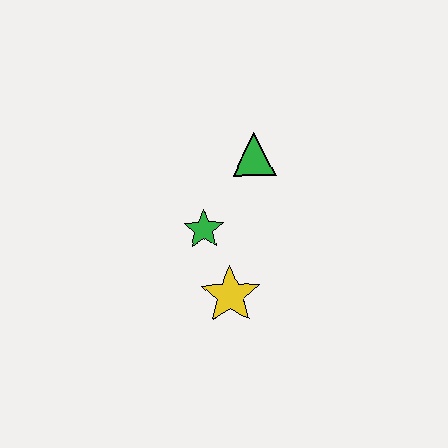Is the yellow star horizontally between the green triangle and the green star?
Yes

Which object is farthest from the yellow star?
The green triangle is farthest from the yellow star.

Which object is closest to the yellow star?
The green star is closest to the yellow star.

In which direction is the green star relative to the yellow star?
The green star is above the yellow star.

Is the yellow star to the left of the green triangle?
Yes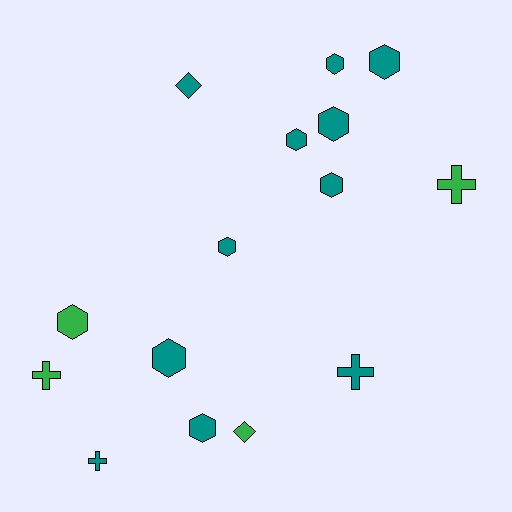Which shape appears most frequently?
Hexagon, with 9 objects.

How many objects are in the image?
There are 15 objects.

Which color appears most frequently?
Teal, with 11 objects.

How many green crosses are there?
There are 2 green crosses.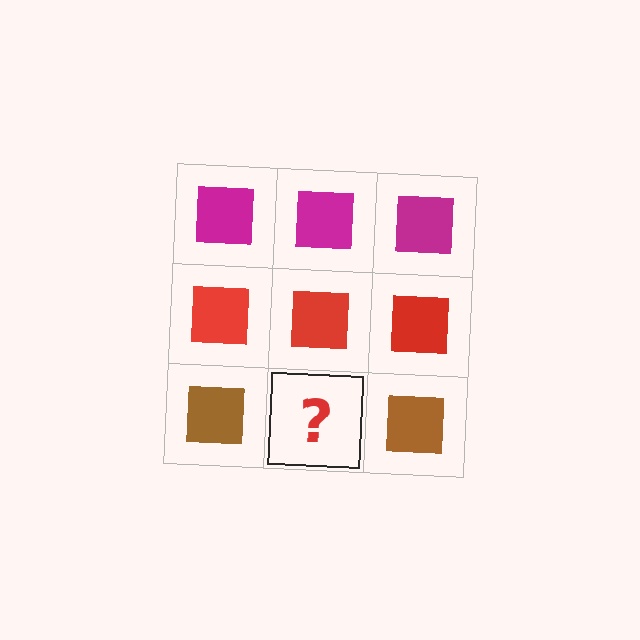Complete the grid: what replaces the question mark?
The question mark should be replaced with a brown square.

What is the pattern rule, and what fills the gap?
The rule is that each row has a consistent color. The gap should be filled with a brown square.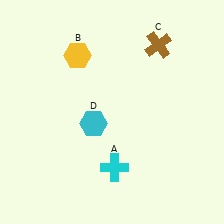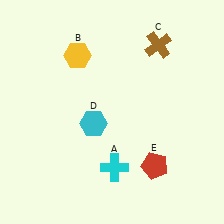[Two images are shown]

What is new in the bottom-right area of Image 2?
A red pentagon (E) was added in the bottom-right area of Image 2.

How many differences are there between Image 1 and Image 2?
There is 1 difference between the two images.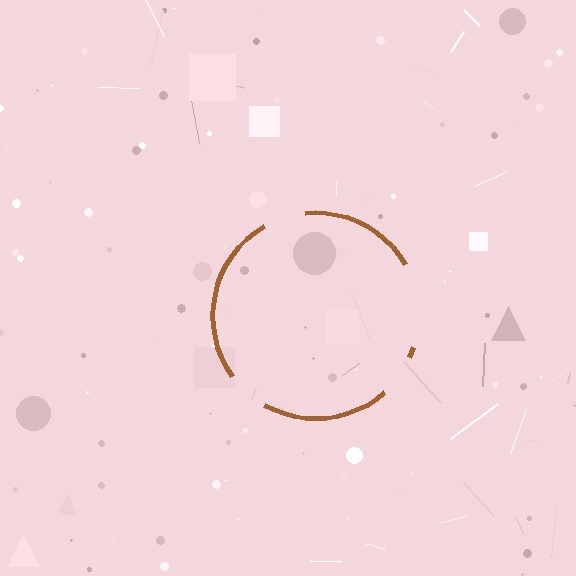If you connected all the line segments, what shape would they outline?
They would outline a circle.